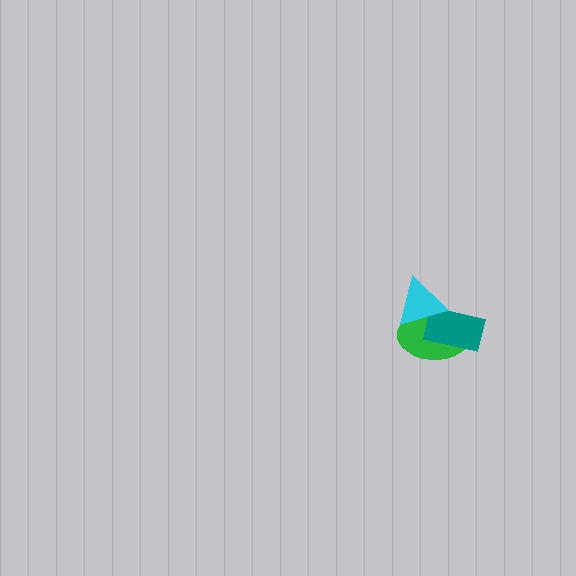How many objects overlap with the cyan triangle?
2 objects overlap with the cyan triangle.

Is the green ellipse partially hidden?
Yes, it is partially covered by another shape.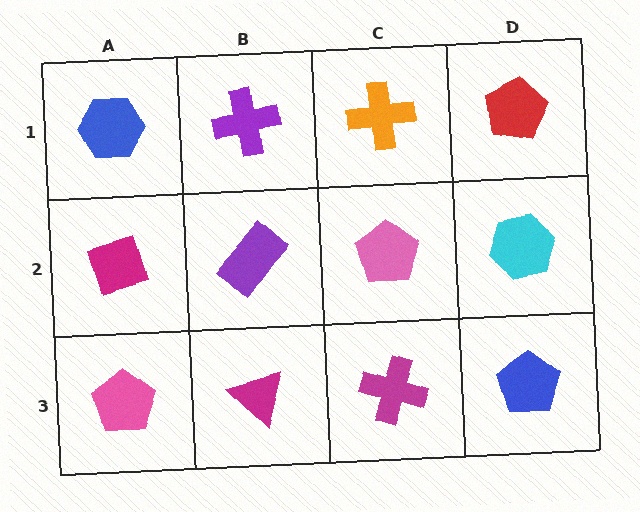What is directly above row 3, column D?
A cyan hexagon.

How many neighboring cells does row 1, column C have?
3.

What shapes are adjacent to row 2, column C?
An orange cross (row 1, column C), a magenta cross (row 3, column C), a purple rectangle (row 2, column B), a cyan hexagon (row 2, column D).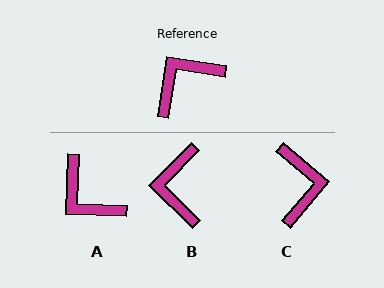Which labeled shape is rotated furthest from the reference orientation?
C, about 122 degrees away.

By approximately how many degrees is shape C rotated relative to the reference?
Approximately 122 degrees clockwise.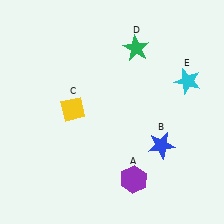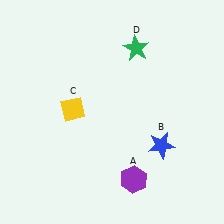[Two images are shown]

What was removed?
The cyan star (E) was removed in Image 2.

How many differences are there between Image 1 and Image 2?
There is 1 difference between the two images.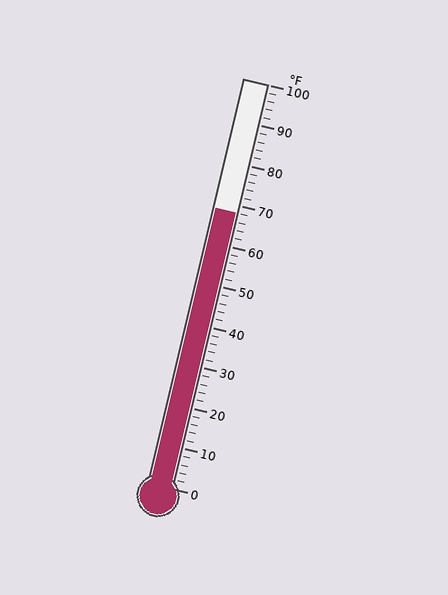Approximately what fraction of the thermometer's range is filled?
The thermometer is filled to approximately 70% of its range.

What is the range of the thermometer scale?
The thermometer scale ranges from 0°F to 100°F.